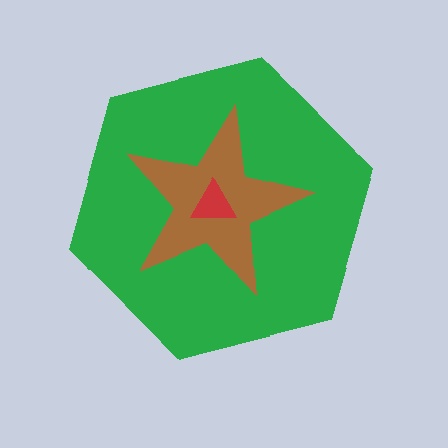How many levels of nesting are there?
3.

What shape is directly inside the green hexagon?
The brown star.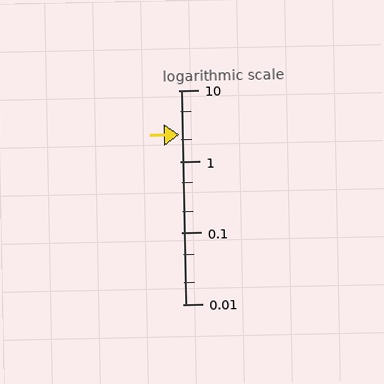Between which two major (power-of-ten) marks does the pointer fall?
The pointer is between 1 and 10.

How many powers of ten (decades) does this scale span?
The scale spans 3 decades, from 0.01 to 10.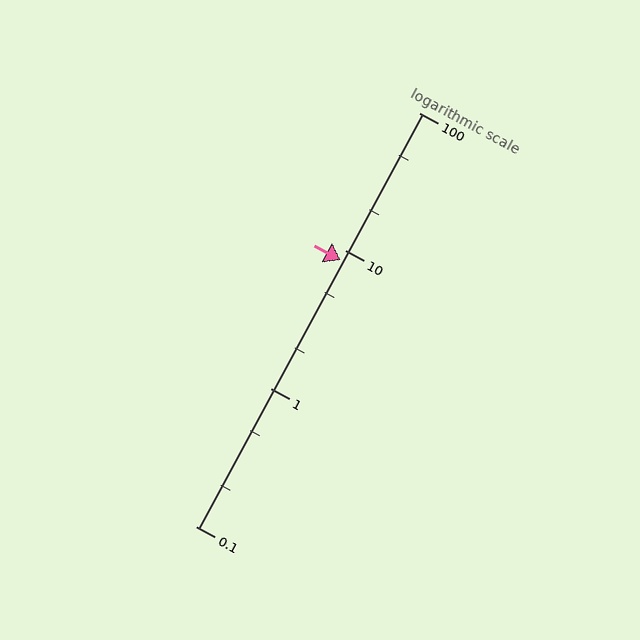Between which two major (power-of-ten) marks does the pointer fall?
The pointer is between 1 and 10.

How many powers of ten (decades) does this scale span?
The scale spans 3 decades, from 0.1 to 100.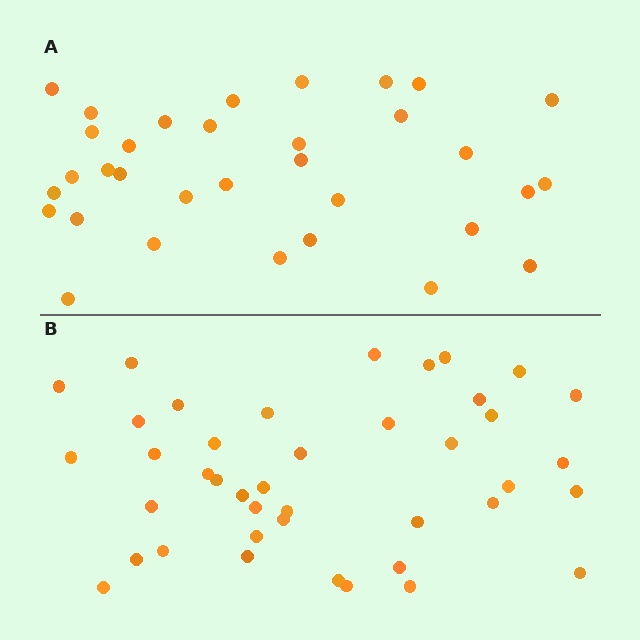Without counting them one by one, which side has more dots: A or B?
Region B (the bottom region) has more dots.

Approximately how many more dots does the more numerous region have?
Region B has roughly 8 or so more dots than region A.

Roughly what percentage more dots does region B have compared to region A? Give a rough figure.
About 25% more.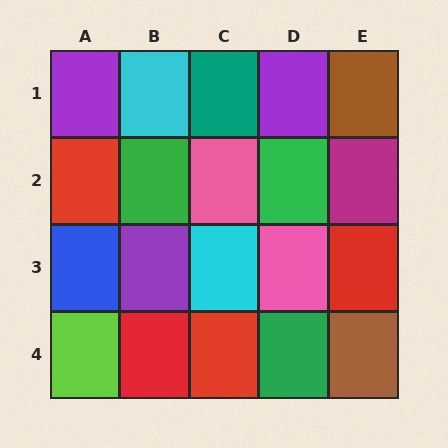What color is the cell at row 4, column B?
Red.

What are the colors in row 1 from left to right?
Purple, cyan, teal, purple, brown.